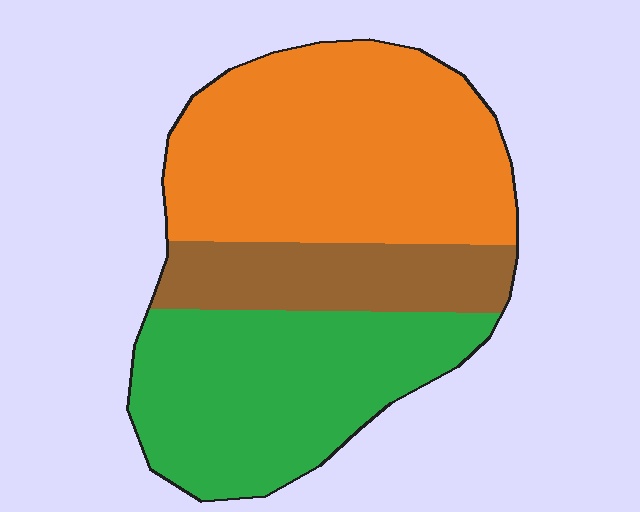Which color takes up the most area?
Orange, at roughly 45%.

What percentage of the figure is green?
Green covers 36% of the figure.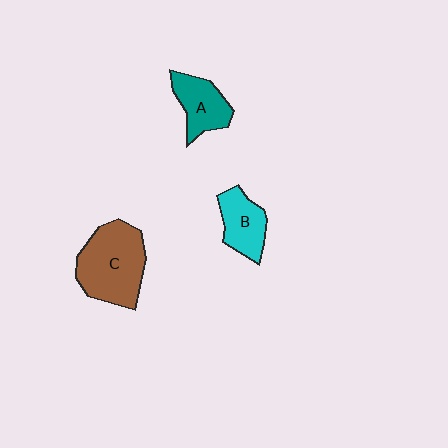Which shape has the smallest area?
Shape B (cyan).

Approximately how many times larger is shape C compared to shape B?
Approximately 1.8 times.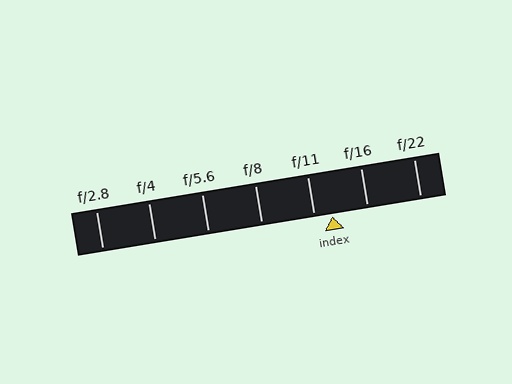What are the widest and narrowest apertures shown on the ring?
The widest aperture shown is f/2.8 and the narrowest is f/22.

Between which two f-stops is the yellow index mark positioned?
The index mark is between f/11 and f/16.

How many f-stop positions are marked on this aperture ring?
There are 7 f-stop positions marked.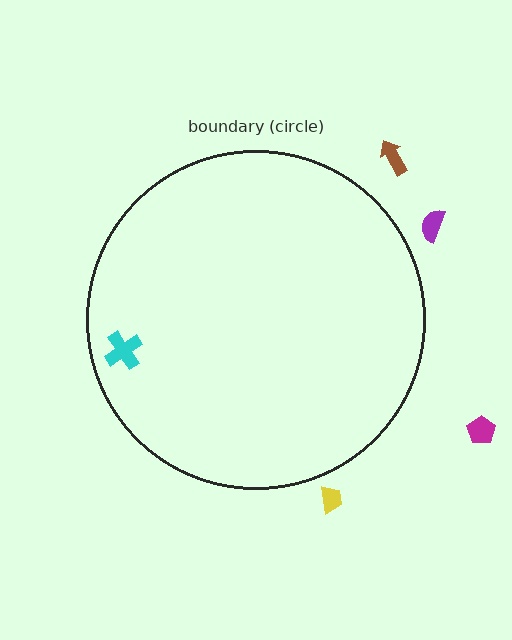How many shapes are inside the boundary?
1 inside, 4 outside.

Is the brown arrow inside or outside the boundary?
Outside.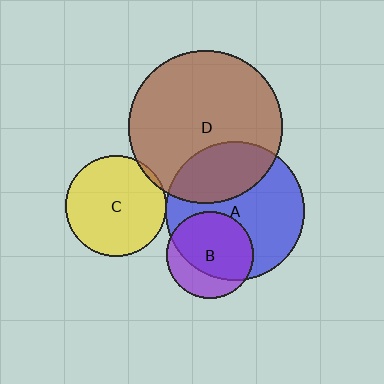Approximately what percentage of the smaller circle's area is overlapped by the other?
Approximately 30%.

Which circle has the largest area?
Circle D (brown).